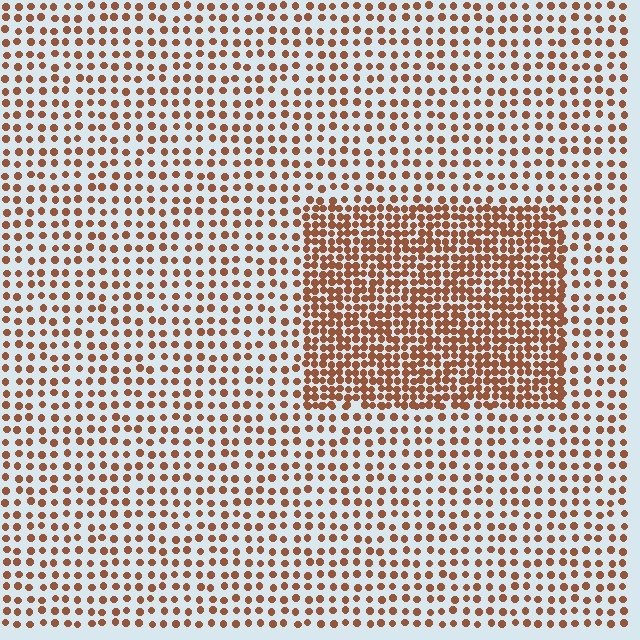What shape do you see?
I see a rectangle.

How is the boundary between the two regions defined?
The boundary is defined by a change in element density (approximately 2.2x ratio). All elements are the same color, size, and shape.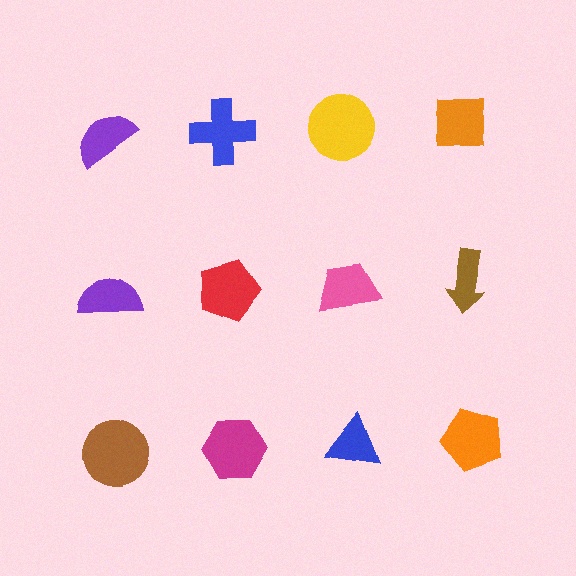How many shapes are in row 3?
4 shapes.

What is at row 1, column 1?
A purple semicircle.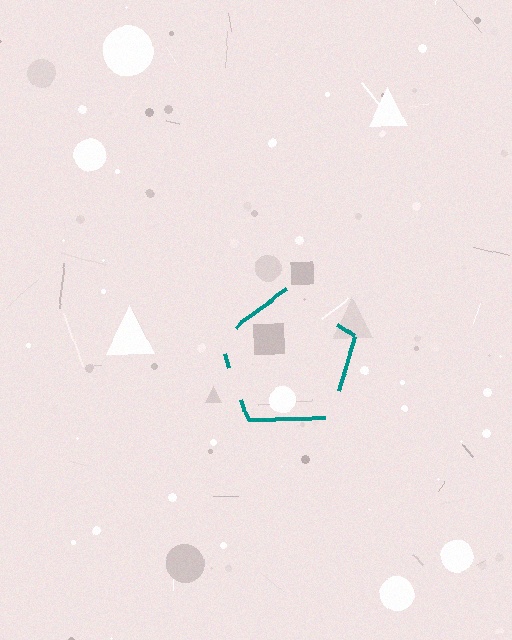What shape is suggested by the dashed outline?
The dashed outline suggests a pentagon.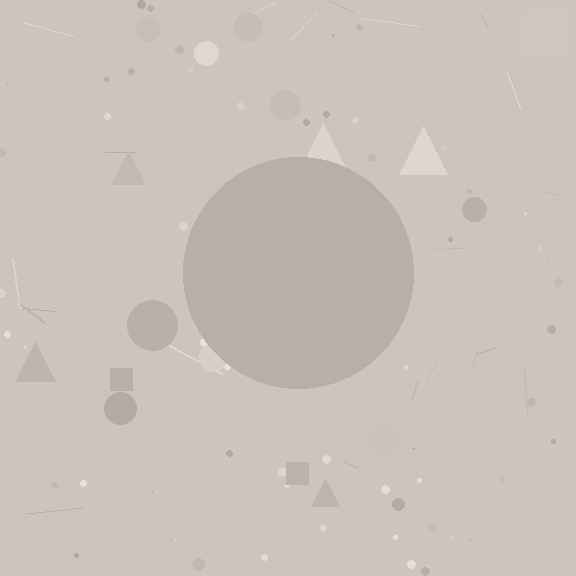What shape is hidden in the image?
A circle is hidden in the image.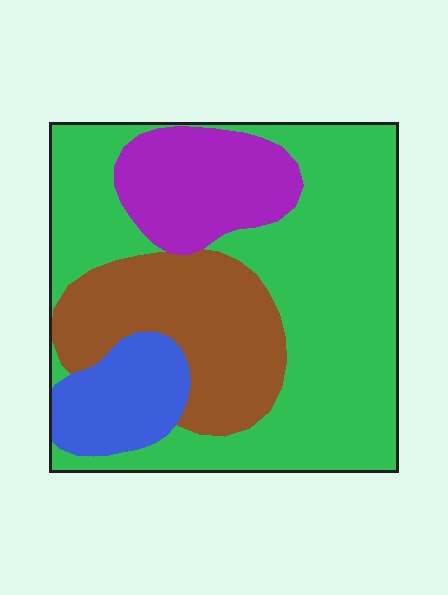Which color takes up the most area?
Green, at roughly 55%.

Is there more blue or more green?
Green.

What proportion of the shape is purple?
Purple covers about 15% of the shape.